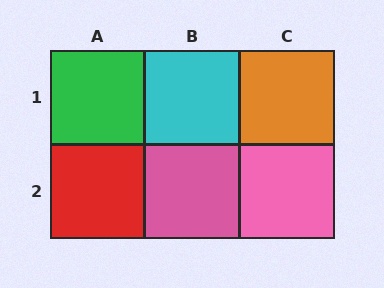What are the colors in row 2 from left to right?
Red, pink, pink.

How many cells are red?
1 cell is red.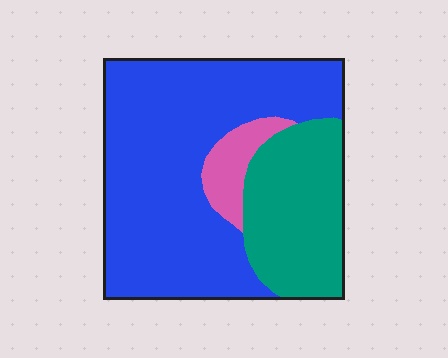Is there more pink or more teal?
Teal.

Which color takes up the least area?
Pink, at roughly 5%.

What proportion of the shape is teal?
Teal takes up about one quarter (1/4) of the shape.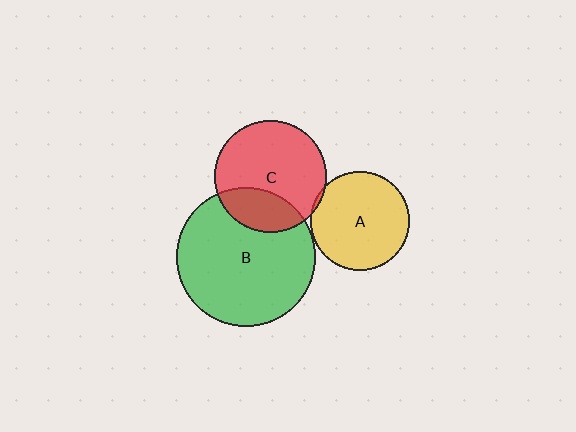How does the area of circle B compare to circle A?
Approximately 2.0 times.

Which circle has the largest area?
Circle B (green).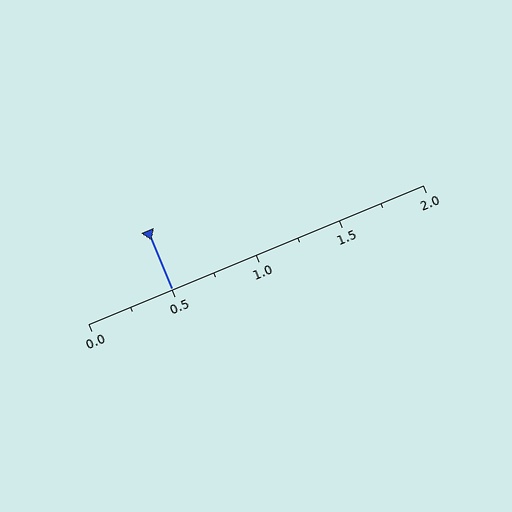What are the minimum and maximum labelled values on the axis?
The axis runs from 0.0 to 2.0.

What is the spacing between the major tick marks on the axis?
The major ticks are spaced 0.5 apart.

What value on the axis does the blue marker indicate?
The marker indicates approximately 0.5.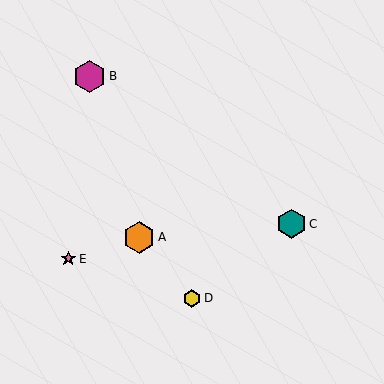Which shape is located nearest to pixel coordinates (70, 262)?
The pink star (labeled E) at (68, 259) is nearest to that location.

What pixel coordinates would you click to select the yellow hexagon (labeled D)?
Click at (192, 298) to select the yellow hexagon D.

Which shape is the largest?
The magenta hexagon (labeled B) is the largest.